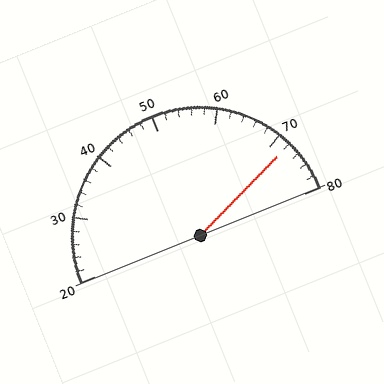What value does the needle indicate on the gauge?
The needle indicates approximately 72.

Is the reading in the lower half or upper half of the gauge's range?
The reading is in the upper half of the range (20 to 80).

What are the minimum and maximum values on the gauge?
The gauge ranges from 20 to 80.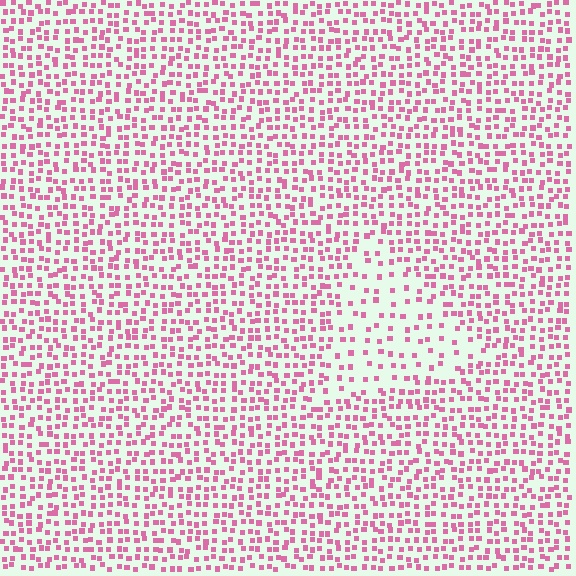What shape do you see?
I see a triangle.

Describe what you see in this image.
The image contains small pink elements arranged at two different densities. A triangle-shaped region is visible where the elements are less densely packed than the surrounding area.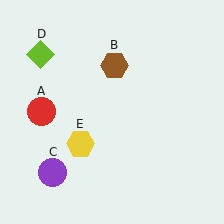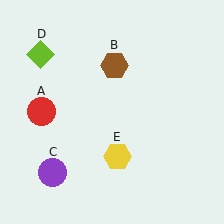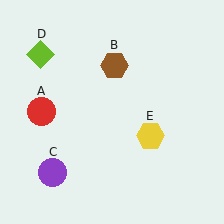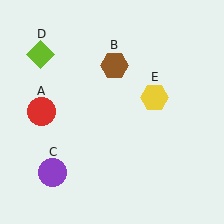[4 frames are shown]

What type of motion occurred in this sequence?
The yellow hexagon (object E) rotated counterclockwise around the center of the scene.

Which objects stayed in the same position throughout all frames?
Red circle (object A) and brown hexagon (object B) and purple circle (object C) and lime diamond (object D) remained stationary.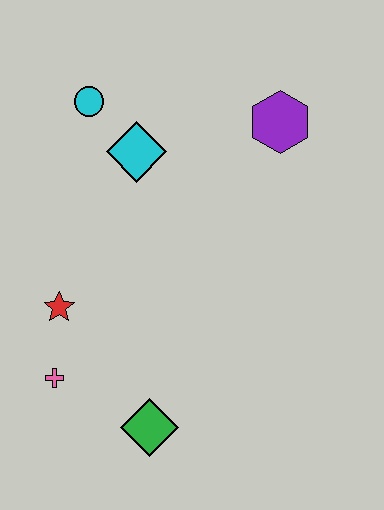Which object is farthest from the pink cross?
The purple hexagon is farthest from the pink cross.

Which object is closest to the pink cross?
The red star is closest to the pink cross.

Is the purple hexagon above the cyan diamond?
Yes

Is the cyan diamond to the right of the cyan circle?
Yes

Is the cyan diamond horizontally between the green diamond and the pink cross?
Yes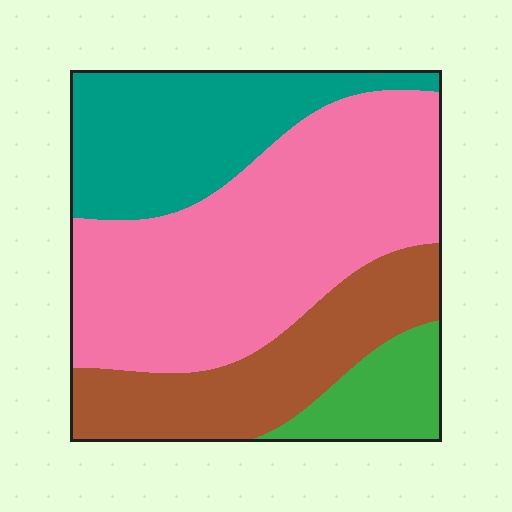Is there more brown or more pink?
Pink.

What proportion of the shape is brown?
Brown takes up about one fifth (1/5) of the shape.